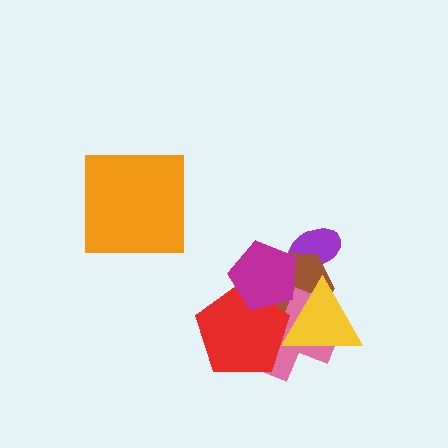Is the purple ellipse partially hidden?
Yes, it is partially covered by another shape.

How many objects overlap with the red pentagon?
4 objects overlap with the red pentagon.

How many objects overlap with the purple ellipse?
1 object overlaps with the purple ellipse.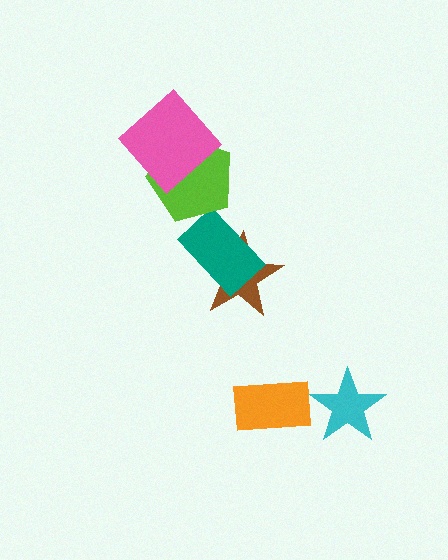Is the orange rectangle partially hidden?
No, no other shape covers it.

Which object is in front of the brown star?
The teal rectangle is in front of the brown star.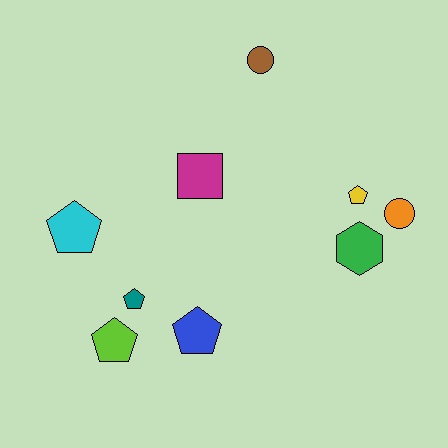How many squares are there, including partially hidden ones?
There is 1 square.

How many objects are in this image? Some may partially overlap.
There are 9 objects.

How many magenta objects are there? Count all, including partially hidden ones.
There is 1 magenta object.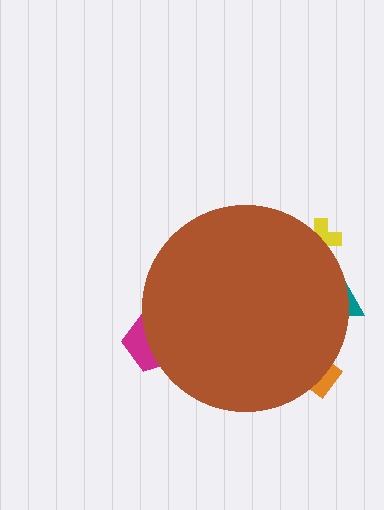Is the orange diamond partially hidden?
Yes, the orange diamond is partially hidden behind the brown circle.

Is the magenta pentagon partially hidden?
Yes, the magenta pentagon is partially hidden behind the brown circle.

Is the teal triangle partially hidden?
Yes, the teal triangle is partially hidden behind the brown circle.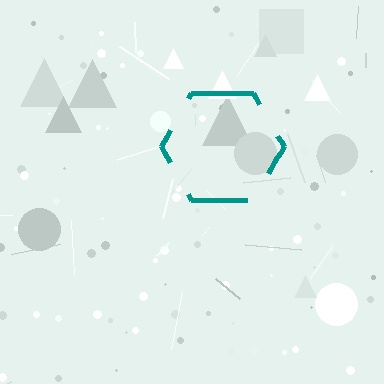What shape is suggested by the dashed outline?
The dashed outline suggests a hexagon.